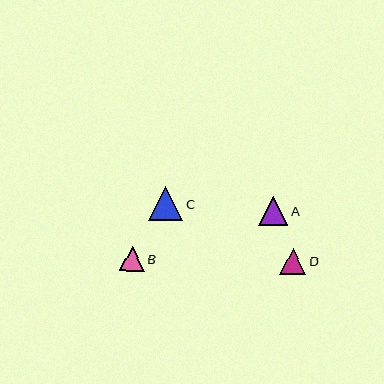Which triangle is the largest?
Triangle C is the largest with a size of approximately 34 pixels.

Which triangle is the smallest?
Triangle B is the smallest with a size of approximately 25 pixels.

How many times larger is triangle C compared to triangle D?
Triangle C is approximately 1.3 times the size of triangle D.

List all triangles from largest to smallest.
From largest to smallest: C, A, D, B.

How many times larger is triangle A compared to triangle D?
Triangle A is approximately 1.1 times the size of triangle D.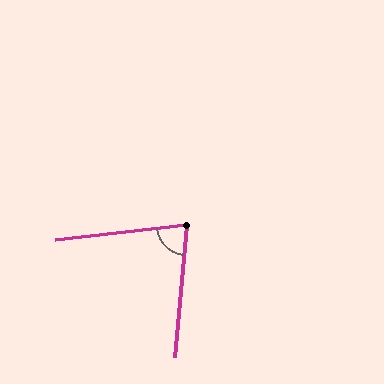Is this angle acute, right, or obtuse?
It is acute.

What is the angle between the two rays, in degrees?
Approximately 78 degrees.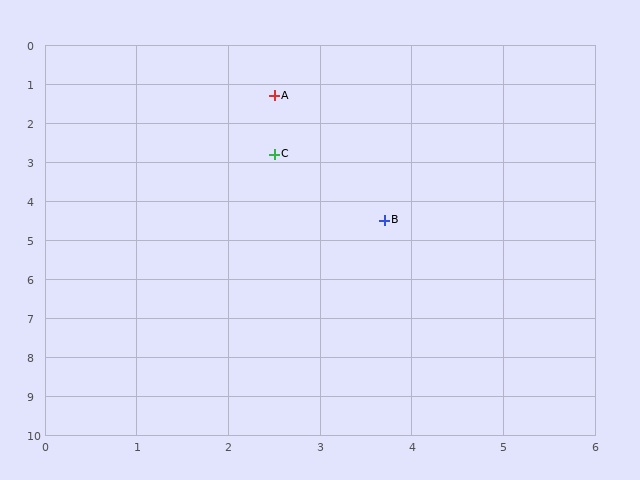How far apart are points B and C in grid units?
Points B and C are about 2.1 grid units apart.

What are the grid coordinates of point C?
Point C is at approximately (2.5, 2.8).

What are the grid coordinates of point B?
Point B is at approximately (3.7, 4.5).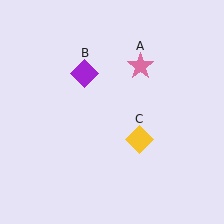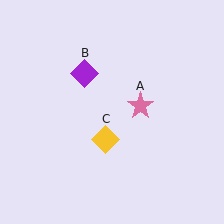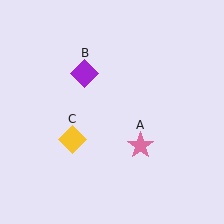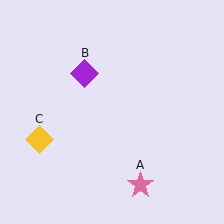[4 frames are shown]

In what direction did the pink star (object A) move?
The pink star (object A) moved down.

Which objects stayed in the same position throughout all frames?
Purple diamond (object B) remained stationary.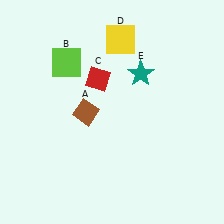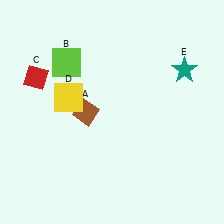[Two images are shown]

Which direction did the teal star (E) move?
The teal star (E) moved right.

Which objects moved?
The objects that moved are: the red diamond (C), the yellow square (D), the teal star (E).